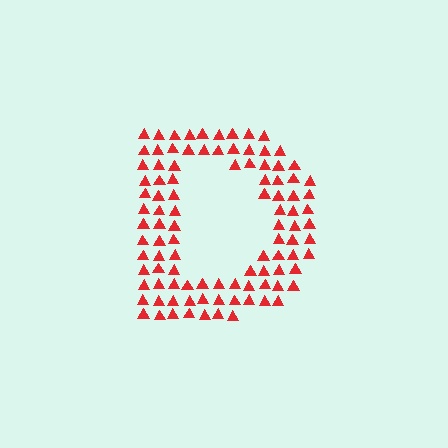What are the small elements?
The small elements are triangles.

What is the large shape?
The large shape is the letter D.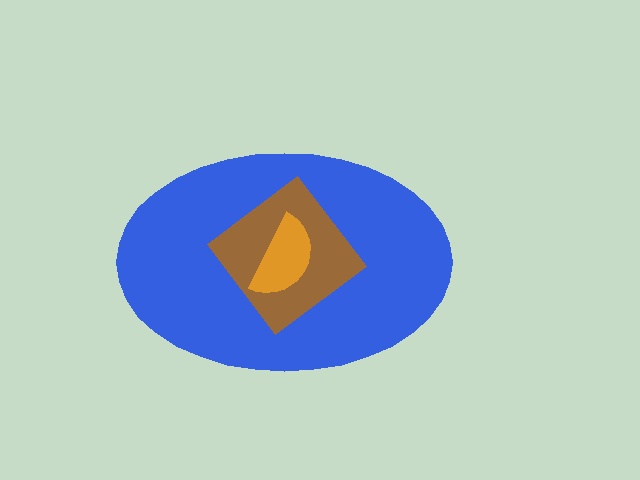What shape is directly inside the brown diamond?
The orange semicircle.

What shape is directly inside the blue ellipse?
The brown diamond.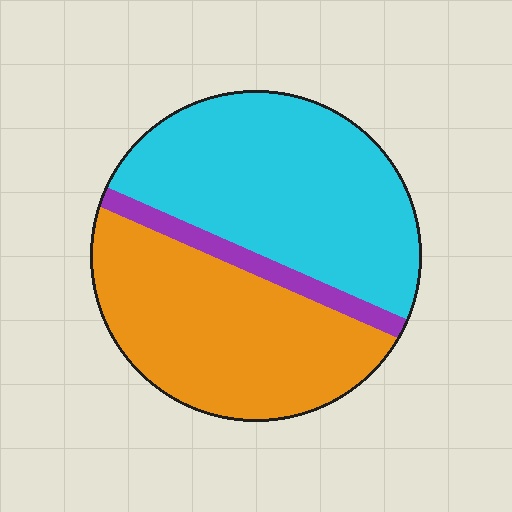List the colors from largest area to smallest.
From largest to smallest: cyan, orange, purple.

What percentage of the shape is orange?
Orange covers about 45% of the shape.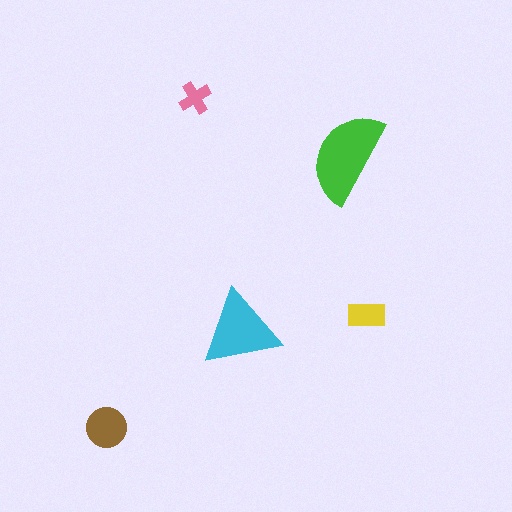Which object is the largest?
The green semicircle.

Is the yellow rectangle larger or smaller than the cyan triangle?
Smaller.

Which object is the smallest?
The pink cross.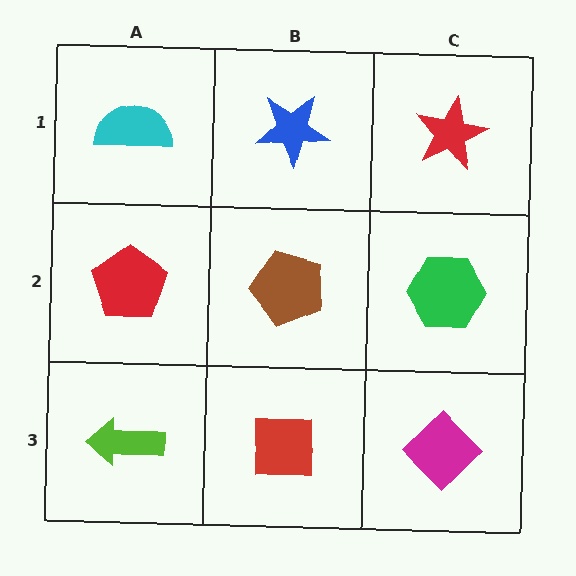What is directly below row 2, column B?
A red square.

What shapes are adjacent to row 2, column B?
A blue star (row 1, column B), a red square (row 3, column B), a red pentagon (row 2, column A), a green hexagon (row 2, column C).